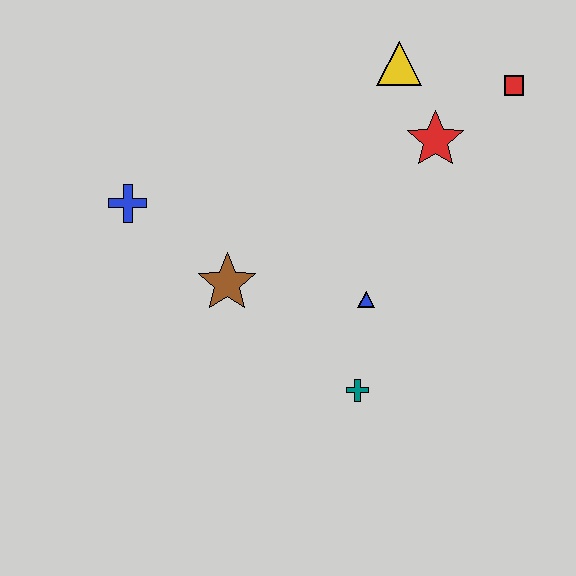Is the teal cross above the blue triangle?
No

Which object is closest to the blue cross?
The brown star is closest to the blue cross.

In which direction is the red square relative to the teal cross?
The red square is above the teal cross.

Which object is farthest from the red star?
The blue cross is farthest from the red star.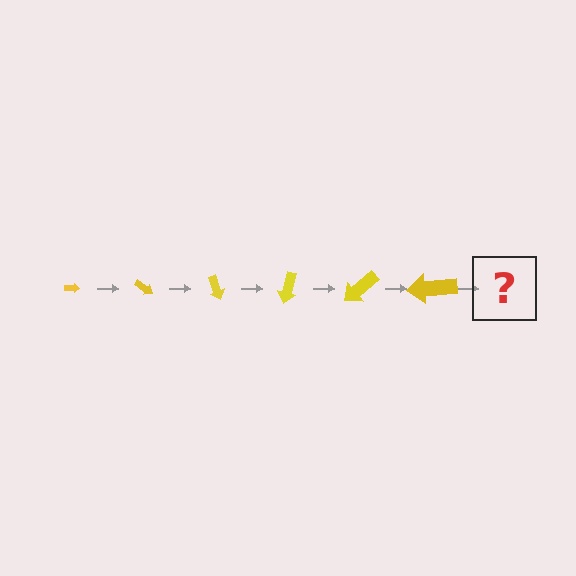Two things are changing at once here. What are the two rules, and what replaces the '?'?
The two rules are that the arrow grows larger each step and it rotates 35 degrees each step. The '?' should be an arrow, larger than the previous one and rotated 210 degrees from the start.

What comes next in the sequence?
The next element should be an arrow, larger than the previous one and rotated 210 degrees from the start.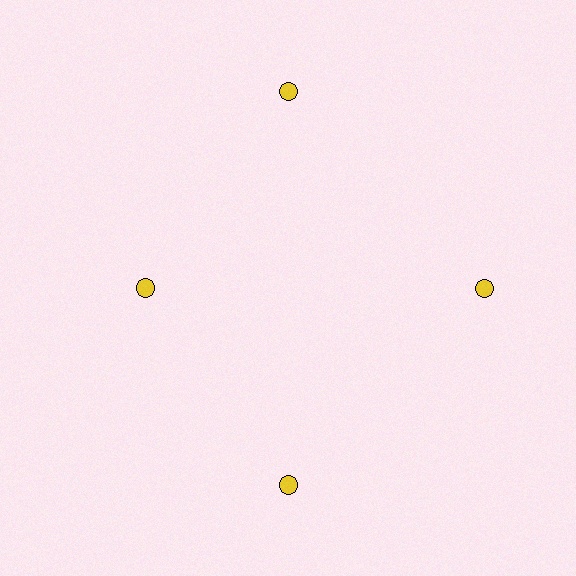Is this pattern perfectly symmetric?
No. The 4 yellow circles are arranged in a ring, but one element near the 9 o'clock position is pulled inward toward the center, breaking the 4-fold rotational symmetry.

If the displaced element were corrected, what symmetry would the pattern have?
It would have 4-fold rotational symmetry — the pattern would map onto itself every 90 degrees.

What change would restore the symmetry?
The symmetry would be restored by moving it outward, back onto the ring so that all 4 circles sit at equal angles and equal distance from the center.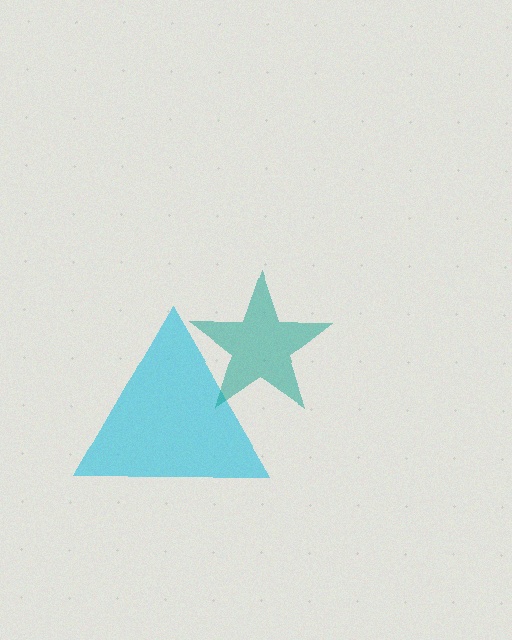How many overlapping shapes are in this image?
There are 2 overlapping shapes in the image.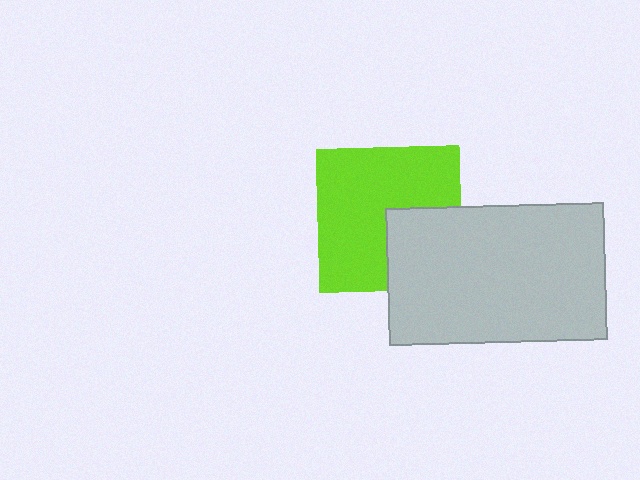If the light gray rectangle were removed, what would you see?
You would see the complete lime square.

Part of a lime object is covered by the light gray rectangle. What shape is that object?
It is a square.